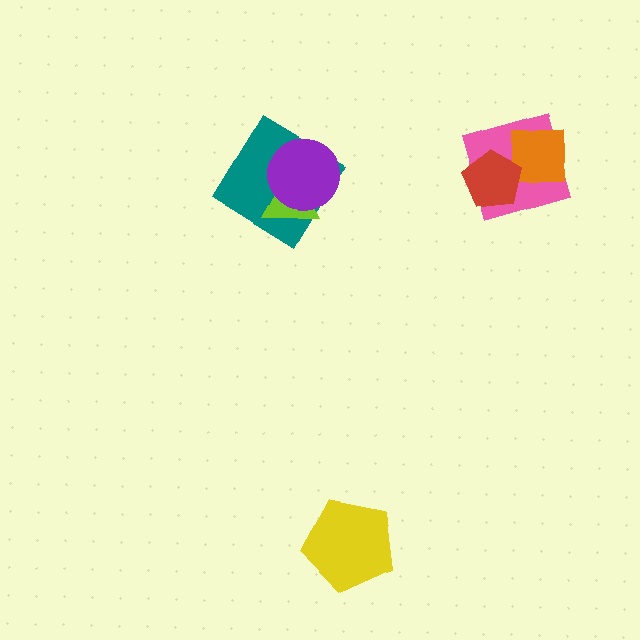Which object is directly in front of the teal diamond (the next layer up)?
The lime triangle is directly in front of the teal diamond.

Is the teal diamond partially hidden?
Yes, it is partially covered by another shape.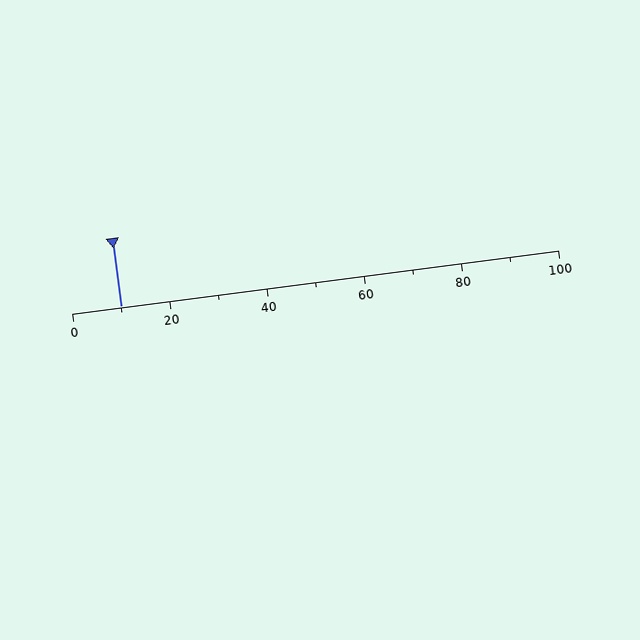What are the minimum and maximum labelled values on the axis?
The axis runs from 0 to 100.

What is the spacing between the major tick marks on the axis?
The major ticks are spaced 20 apart.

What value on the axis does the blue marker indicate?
The marker indicates approximately 10.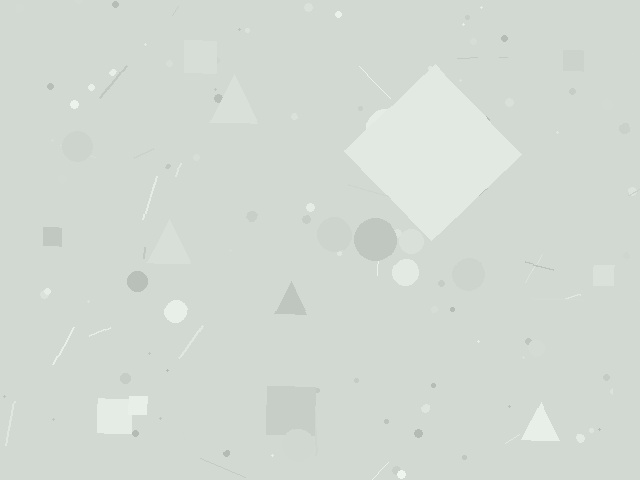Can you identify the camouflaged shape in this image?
The camouflaged shape is a diamond.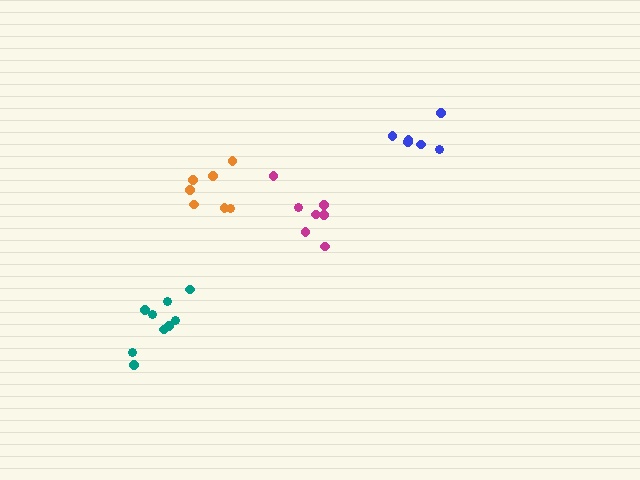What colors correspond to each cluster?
The clusters are colored: orange, blue, teal, magenta.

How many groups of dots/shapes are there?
There are 4 groups.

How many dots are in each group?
Group 1: 7 dots, Group 2: 6 dots, Group 3: 9 dots, Group 4: 8 dots (30 total).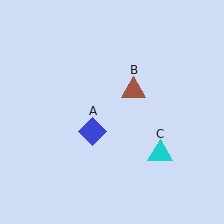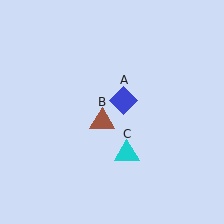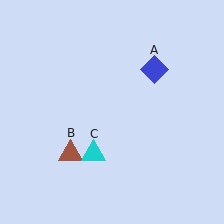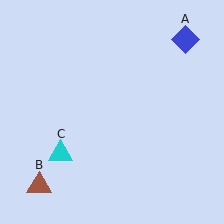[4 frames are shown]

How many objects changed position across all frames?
3 objects changed position: blue diamond (object A), brown triangle (object B), cyan triangle (object C).